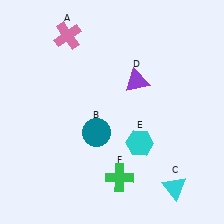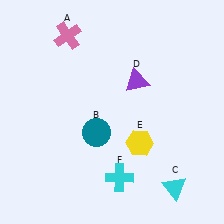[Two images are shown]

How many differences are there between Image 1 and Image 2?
There are 2 differences between the two images.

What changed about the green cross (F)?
In Image 1, F is green. In Image 2, it changed to cyan.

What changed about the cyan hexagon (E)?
In Image 1, E is cyan. In Image 2, it changed to yellow.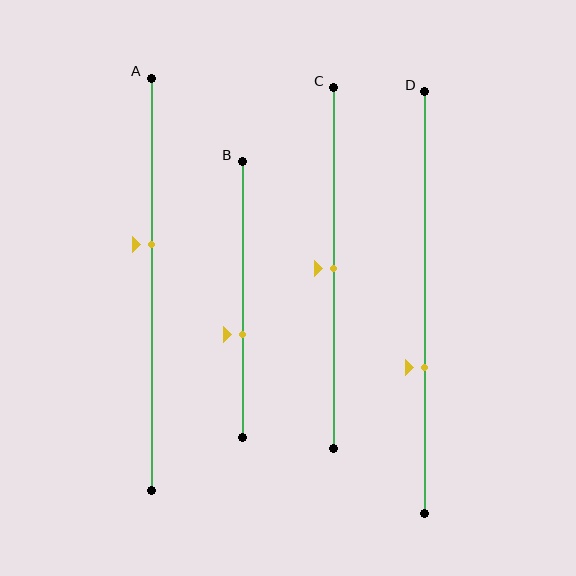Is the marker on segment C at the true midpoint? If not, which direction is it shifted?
Yes, the marker on segment C is at the true midpoint.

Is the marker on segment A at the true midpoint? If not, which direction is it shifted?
No, the marker on segment A is shifted upward by about 10% of the segment length.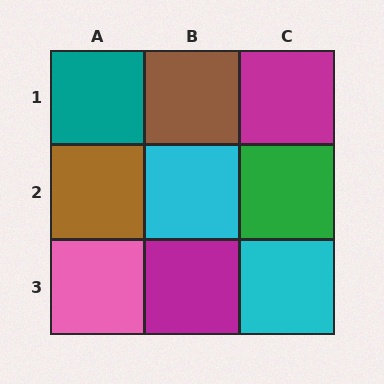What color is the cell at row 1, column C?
Magenta.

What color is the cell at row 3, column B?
Magenta.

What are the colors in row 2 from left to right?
Brown, cyan, green.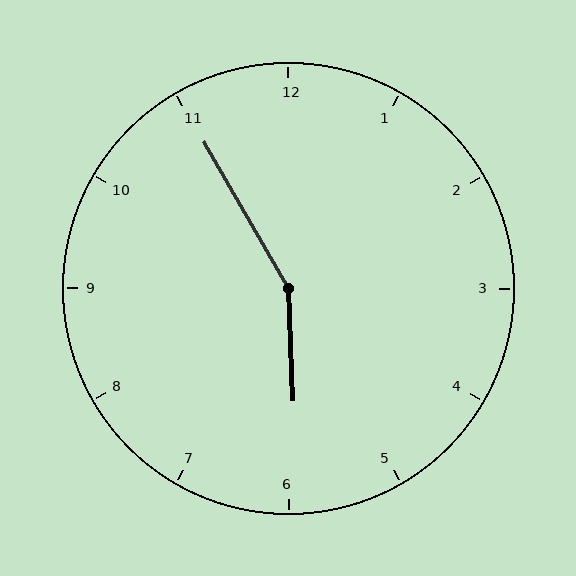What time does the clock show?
5:55.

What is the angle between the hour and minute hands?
Approximately 152 degrees.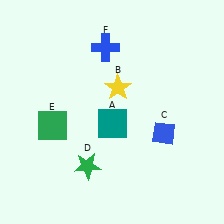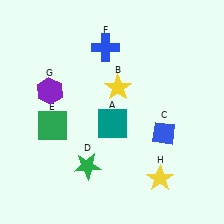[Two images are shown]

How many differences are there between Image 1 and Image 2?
There are 2 differences between the two images.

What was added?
A purple hexagon (G), a yellow star (H) were added in Image 2.